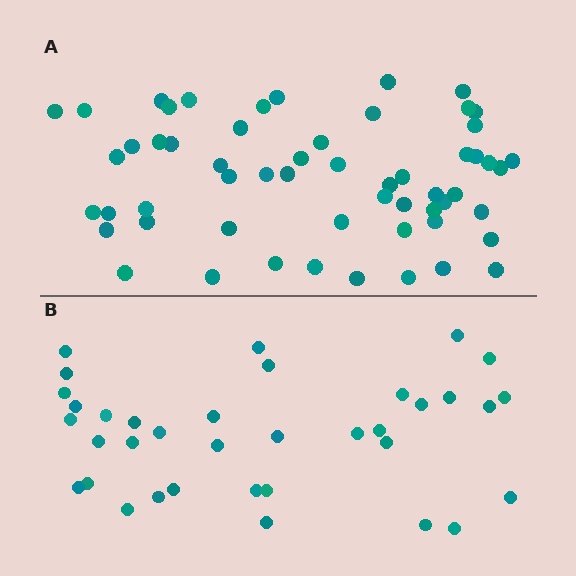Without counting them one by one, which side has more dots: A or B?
Region A (the top region) has more dots.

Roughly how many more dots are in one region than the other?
Region A has approximately 20 more dots than region B.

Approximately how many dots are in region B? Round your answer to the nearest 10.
About 40 dots. (The exact count is 36, which rounds to 40.)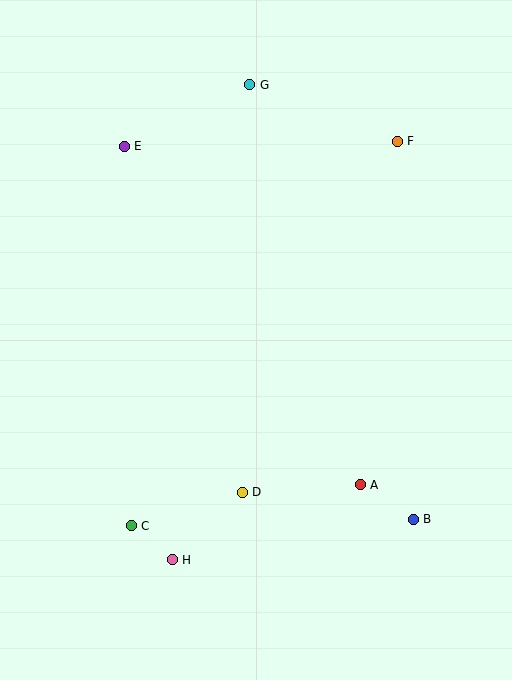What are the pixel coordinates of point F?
Point F is at (397, 141).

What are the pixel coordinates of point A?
Point A is at (360, 485).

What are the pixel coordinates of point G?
Point G is at (250, 85).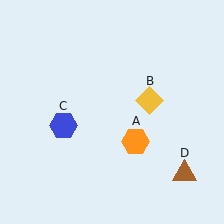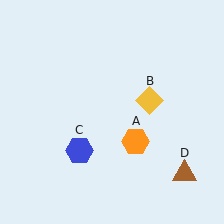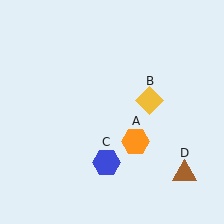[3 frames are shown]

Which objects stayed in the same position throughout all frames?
Orange hexagon (object A) and yellow diamond (object B) and brown triangle (object D) remained stationary.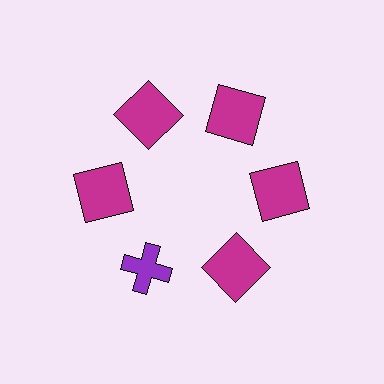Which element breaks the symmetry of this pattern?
The purple cross at roughly the 7 o'clock position breaks the symmetry. All other shapes are magenta squares.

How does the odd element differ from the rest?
It differs in both color (purple instead of magenta) and shape (cross instead of square).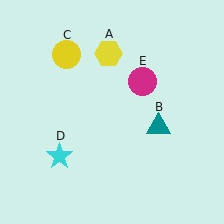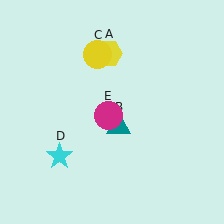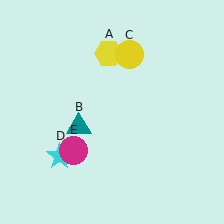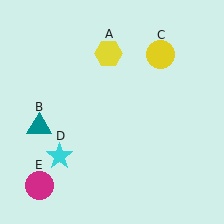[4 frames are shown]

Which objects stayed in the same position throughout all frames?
Yellow hexagon (object A) and cyan star (object D) remained stationary.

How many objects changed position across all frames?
3 objects changed position: teal triangle (object B), yellow circle (object C), magenta circle (object E).